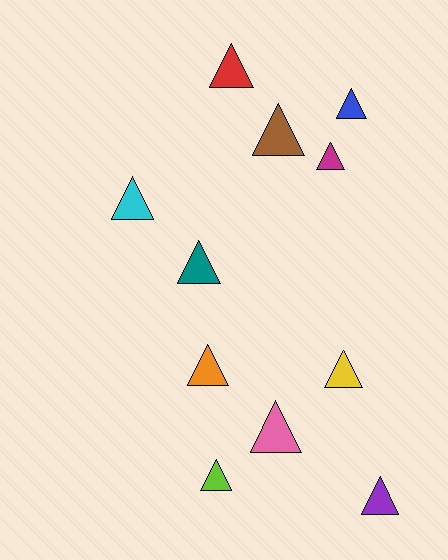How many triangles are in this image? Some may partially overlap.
There are 11 triangles.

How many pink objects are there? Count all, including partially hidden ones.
There is 1 pink object.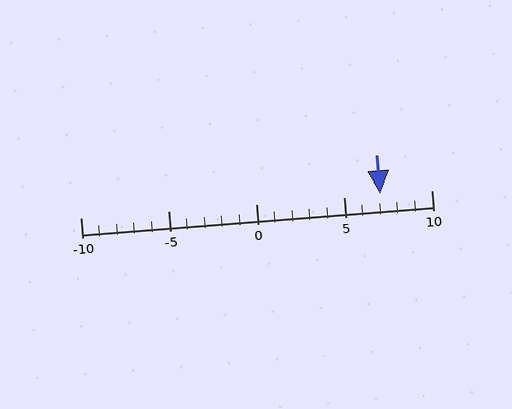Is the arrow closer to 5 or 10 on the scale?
The arrow is closer to 5.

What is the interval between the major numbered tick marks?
The major tick marks are spaced 5 units apart.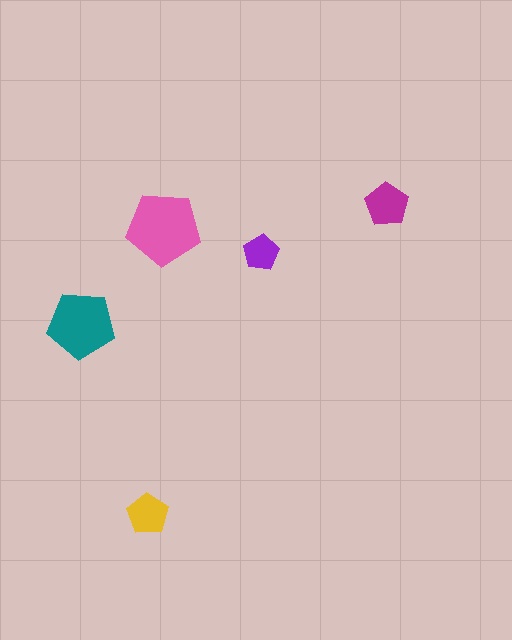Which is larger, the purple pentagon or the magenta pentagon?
The magenta one.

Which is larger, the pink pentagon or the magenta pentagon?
The pink one.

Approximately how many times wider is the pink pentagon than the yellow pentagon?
About 2 times wider.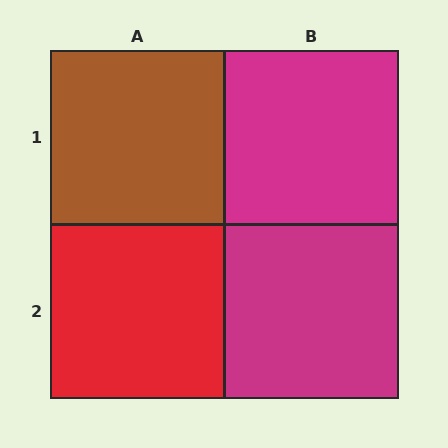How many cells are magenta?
2 cells are magenta.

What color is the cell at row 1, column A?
Brown.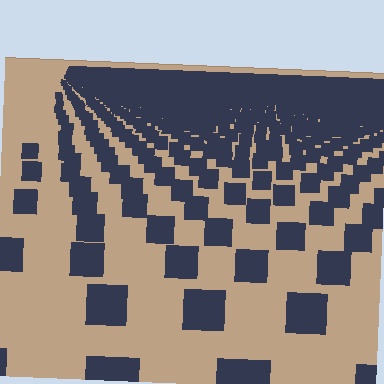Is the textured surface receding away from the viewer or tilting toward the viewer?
The surface is receding away from the viewer. Texture elements get smaller and denser toward the top.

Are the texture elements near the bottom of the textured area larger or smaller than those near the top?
Larger. Near the bottom, elements are closer to the viewer and appear at a bigger on-screen size.